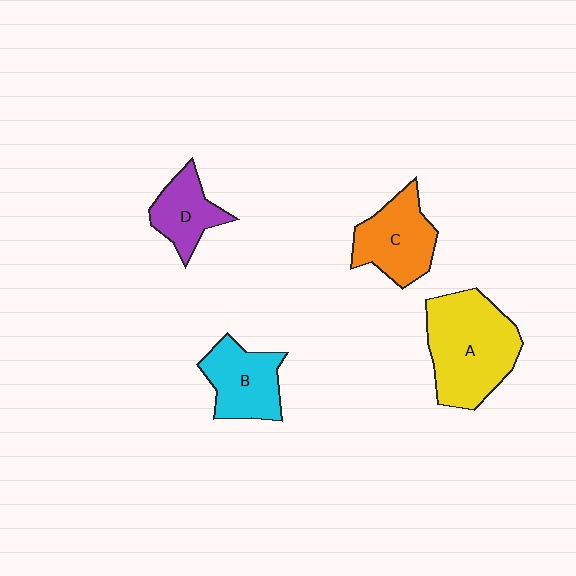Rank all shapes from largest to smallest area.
From largest to smallest: A (yellow), C (orange), B (cyan), D (purple).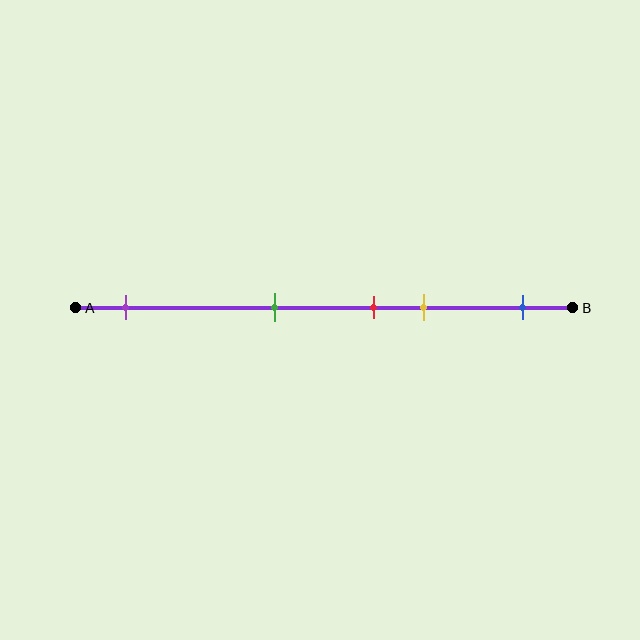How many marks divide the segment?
There are 5 marks dividing the segment.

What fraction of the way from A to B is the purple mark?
The purple mark is approximately 10% (0.1) of the way from A to B.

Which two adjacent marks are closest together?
The red and yellow marks are the closest adjacent pair.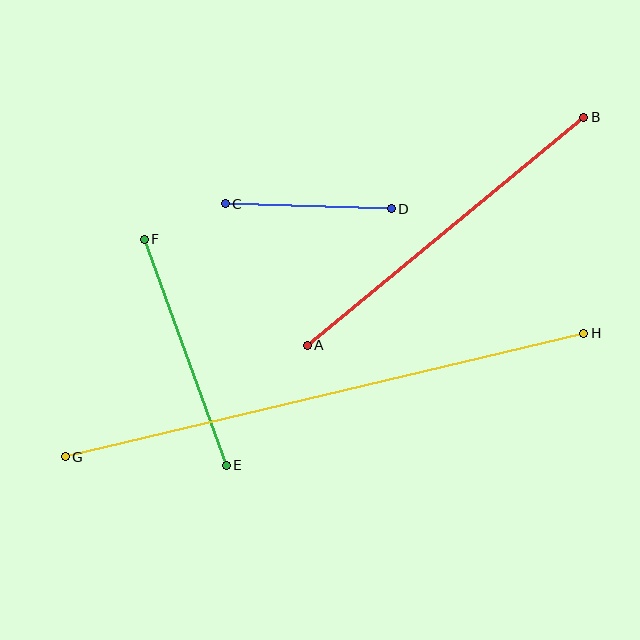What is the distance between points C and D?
The distance is approximately 166 pixels.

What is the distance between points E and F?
The distance is approximately 240 pixels.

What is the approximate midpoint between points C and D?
The midpoint is at approximately (308, 206) pixels.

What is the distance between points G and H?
The distance is approximately 533 pixels.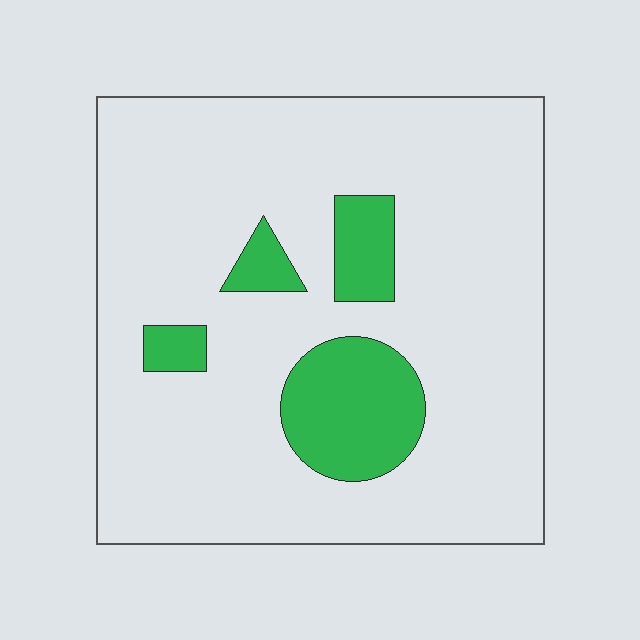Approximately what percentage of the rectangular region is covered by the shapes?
Approximately 15%.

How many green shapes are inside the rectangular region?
4.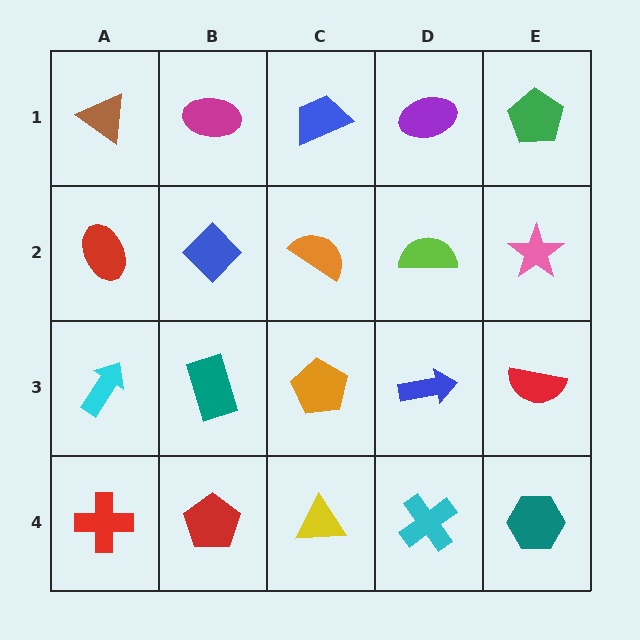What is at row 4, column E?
A teal hexagon.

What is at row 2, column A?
A red ellipse.